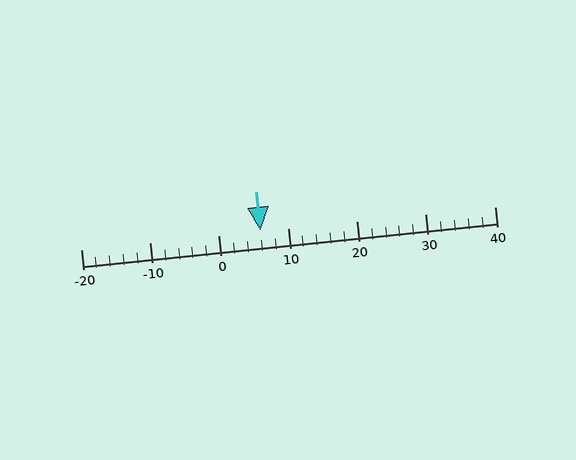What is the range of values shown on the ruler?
The ruler shows values from -20 to 40.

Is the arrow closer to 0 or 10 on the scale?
The arrow is closer to 10.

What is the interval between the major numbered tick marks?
The major tick marks are spaced 10 units apart.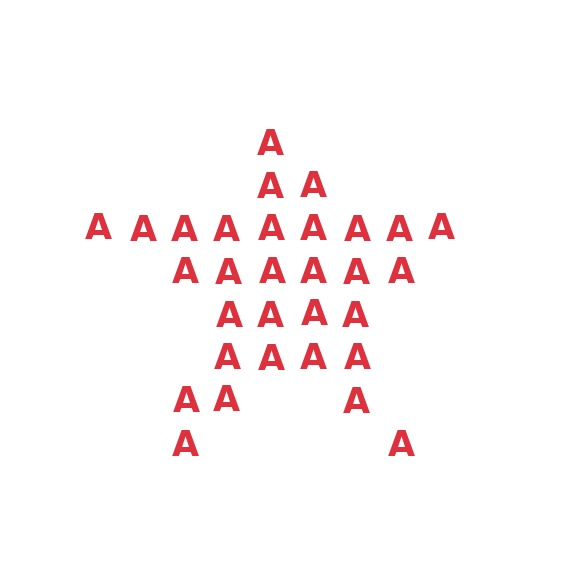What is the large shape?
The large shape is a star.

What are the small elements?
The small elements are letter A's.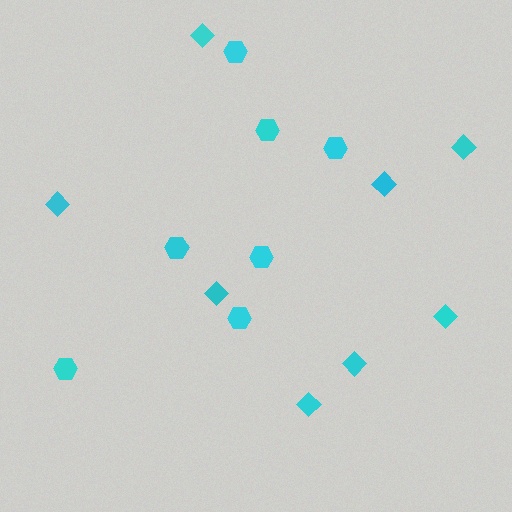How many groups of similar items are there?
There are 2 groups: one group of hexagons (7) and one group of diamonds (8).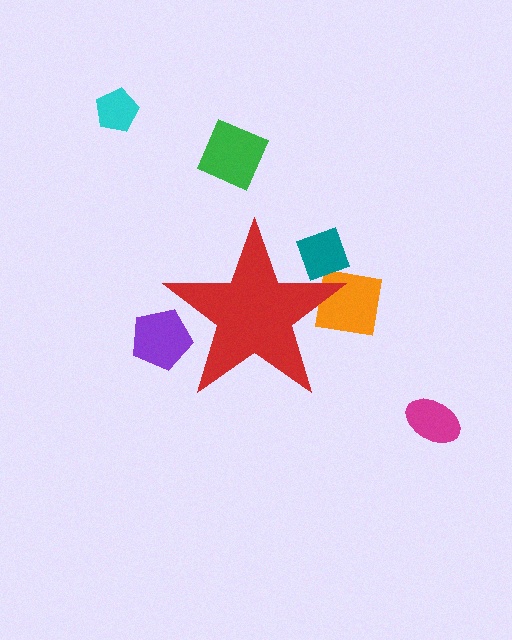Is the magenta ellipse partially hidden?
No, the magenta ellipse is fully visible.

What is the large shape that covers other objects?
A red star.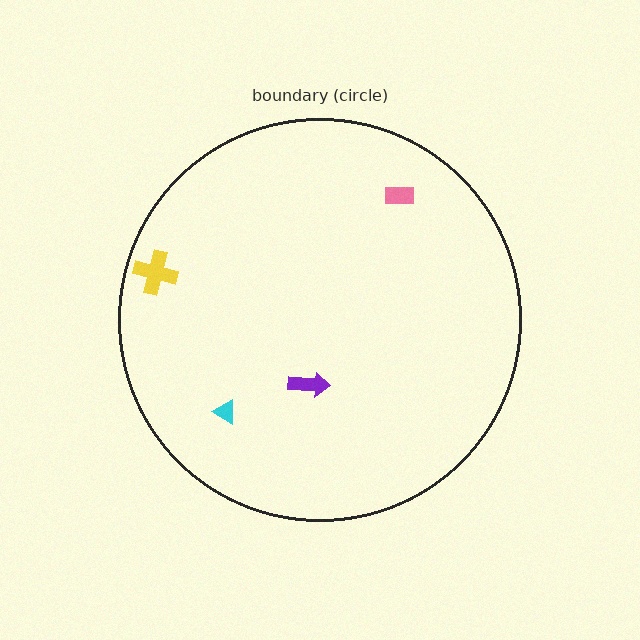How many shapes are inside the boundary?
4 inside, 0 outside.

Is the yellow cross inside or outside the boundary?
Inside.